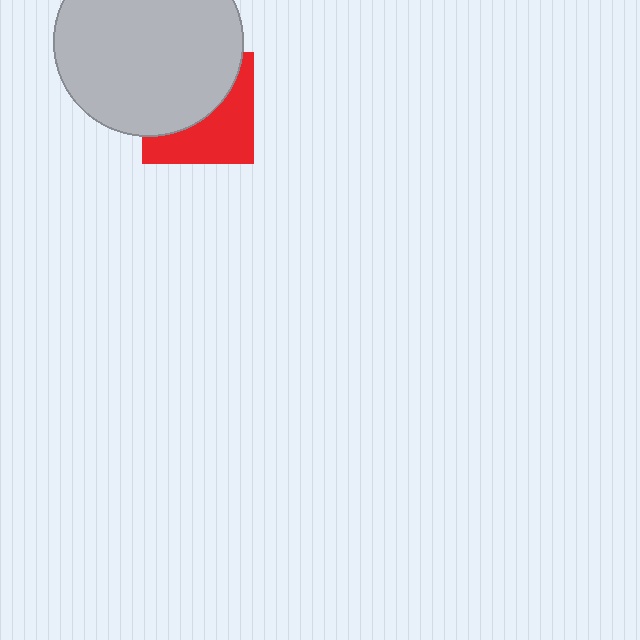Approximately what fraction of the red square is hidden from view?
Roughly 54% of the red square is hidden behind the light gray circle.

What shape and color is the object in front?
The object in front is a light gray circle.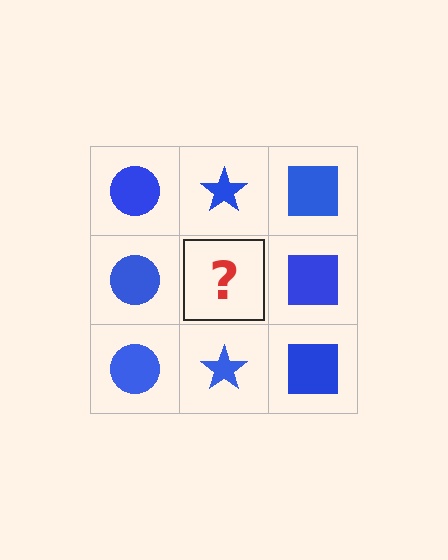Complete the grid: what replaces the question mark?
The question mark should be replaced with a blue star.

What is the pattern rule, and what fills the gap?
The rule is that each column has a consistent shape. The gap should be filled with a blue star.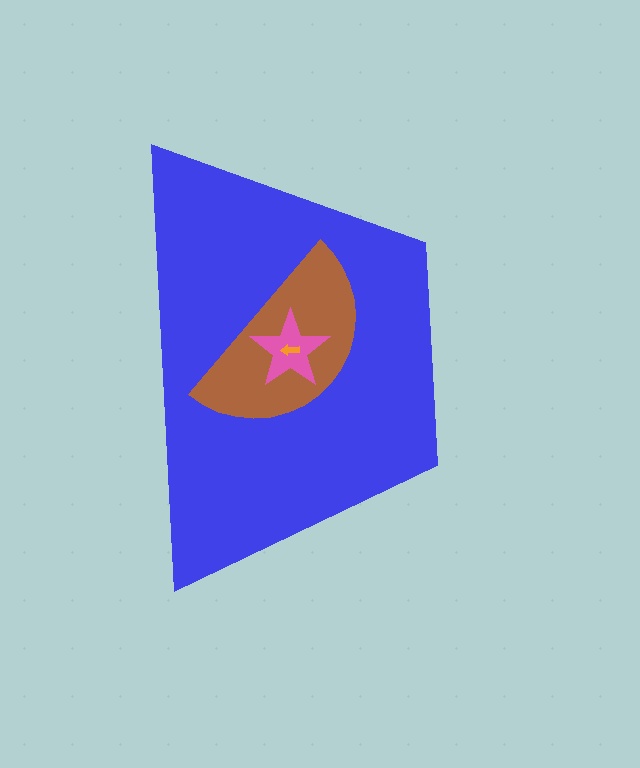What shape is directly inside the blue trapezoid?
The brown semicircle.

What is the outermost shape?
The blue trapezoid.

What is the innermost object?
The orange arrow.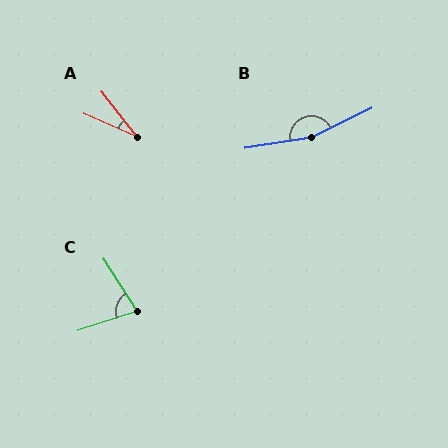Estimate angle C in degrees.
Approximately 76 degrees.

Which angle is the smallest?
A, at approximately 28 degrees.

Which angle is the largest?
B, at approximately 163 degrees.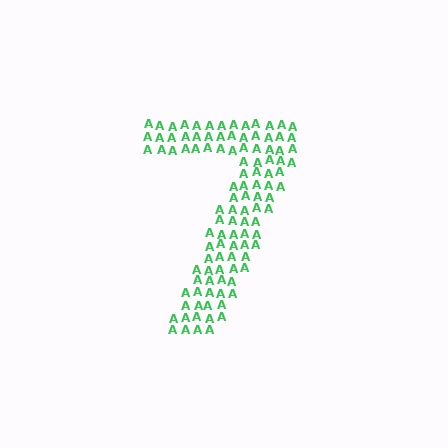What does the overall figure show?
The overall figure shows the digit 7.